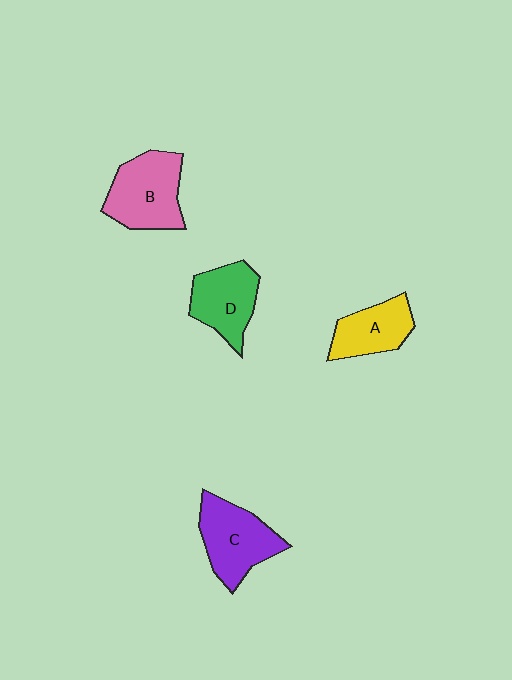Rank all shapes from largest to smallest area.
From largest to smallest: B (pink), C (purple), D (green), A (yellow).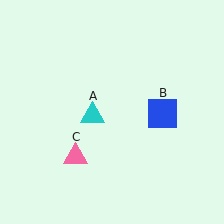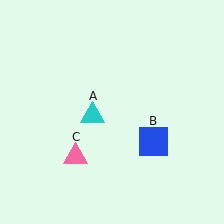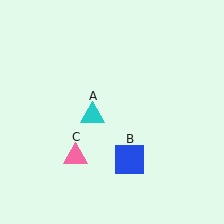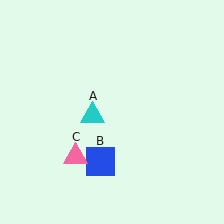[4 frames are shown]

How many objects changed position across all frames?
1 object changed position: blue square (object B).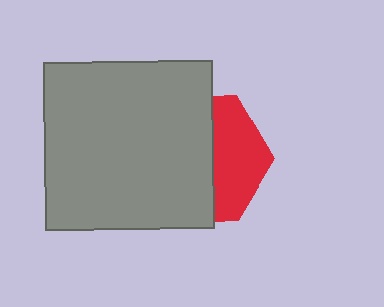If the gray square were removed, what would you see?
You would see the complete red hexagon.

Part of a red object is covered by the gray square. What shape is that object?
It is a hexagon.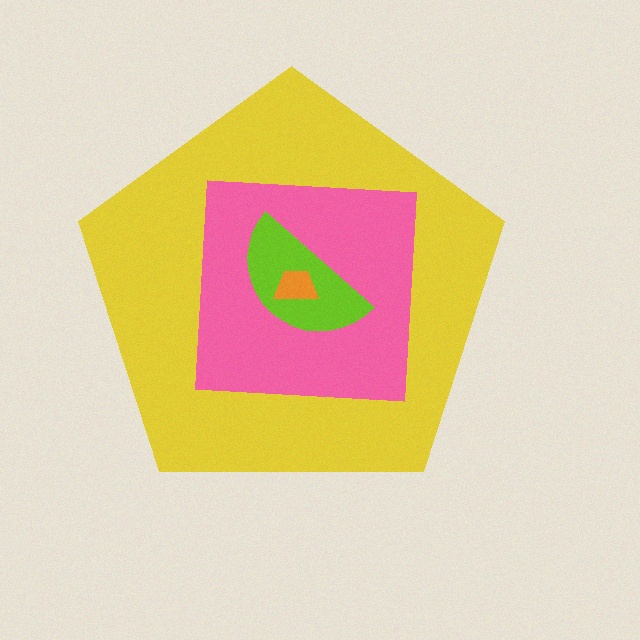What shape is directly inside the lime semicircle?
The orange trapezoid.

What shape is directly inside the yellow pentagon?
The pink square.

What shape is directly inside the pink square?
The lime semicircle.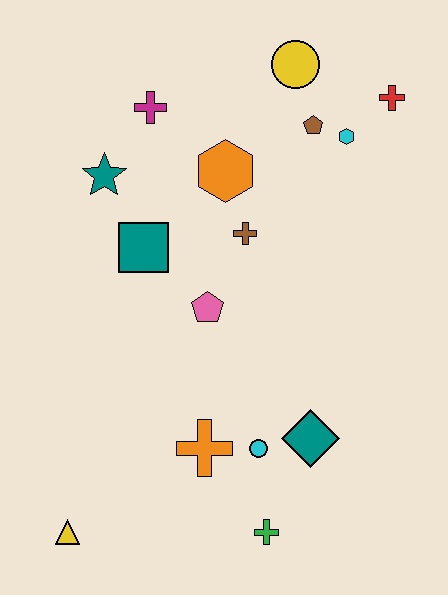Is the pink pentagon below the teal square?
Yes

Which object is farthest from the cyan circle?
The yellow circle is farthest from the cyan circle.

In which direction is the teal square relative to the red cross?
The teal square is to the left of the red cross.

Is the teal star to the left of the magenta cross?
Yes